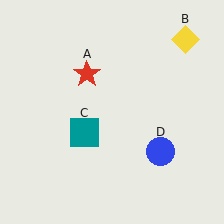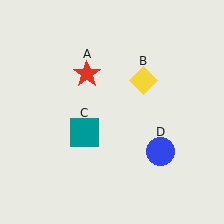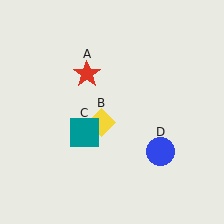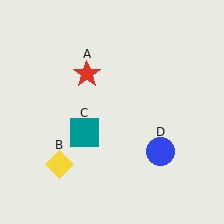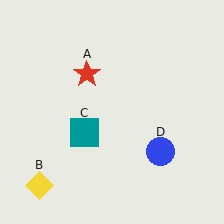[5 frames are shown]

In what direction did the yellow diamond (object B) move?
The yellow diamond (object B) moved down and to the left.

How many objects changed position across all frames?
1 object changed position: yellow diamond (object B).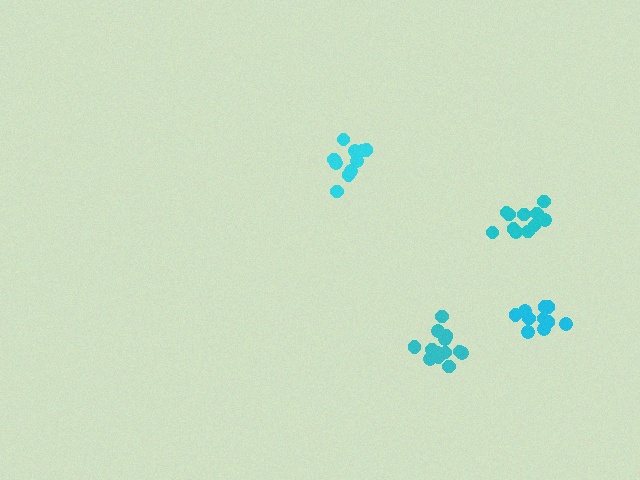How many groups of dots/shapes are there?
There are 4 groups.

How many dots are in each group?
Group 1: 11 dots, Group 2: 14 dots, Group 3: 10 dots, Group 4: 10 dots (45 total).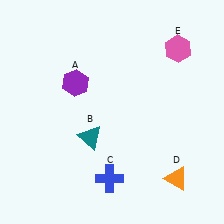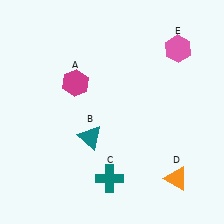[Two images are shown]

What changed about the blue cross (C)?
In Image 1, C is blue. In Image 2, it changed to teal.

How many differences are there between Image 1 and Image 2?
There are 2 differences between the two images.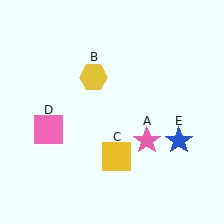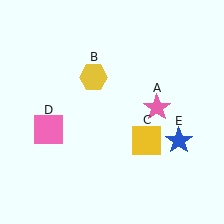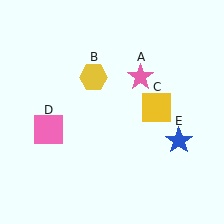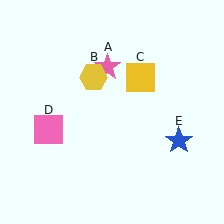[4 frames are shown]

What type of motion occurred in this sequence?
The pink star (object A), yellow square (object C) rotated counterclockwise around the center of the scene.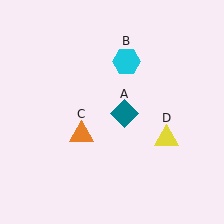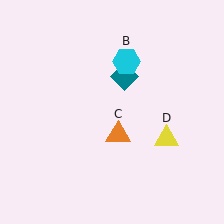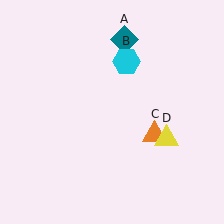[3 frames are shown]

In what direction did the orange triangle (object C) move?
The orange triangle (object C) moved right.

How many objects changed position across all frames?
2 objects changed position: teal diamond (object A), orange triangle (object C).